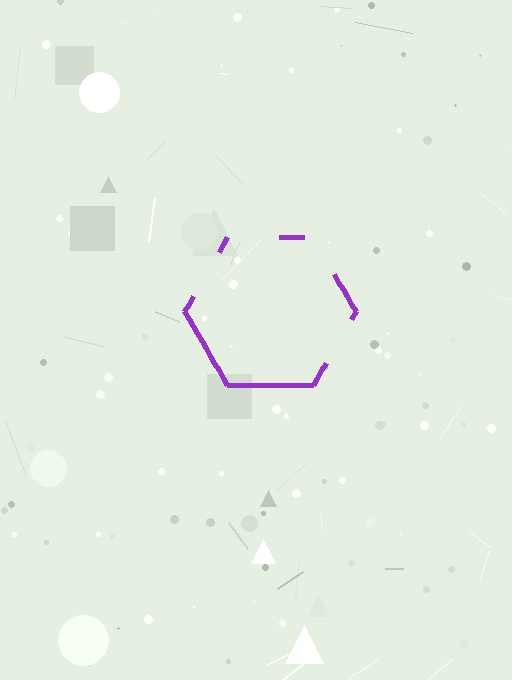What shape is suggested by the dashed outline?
The dashed outline suggests a hexagon.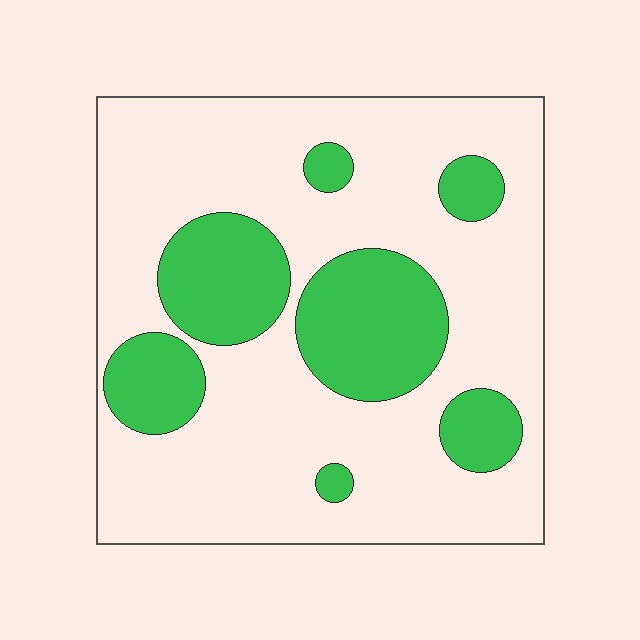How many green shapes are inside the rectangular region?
7.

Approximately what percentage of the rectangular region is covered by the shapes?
Approximately 25%.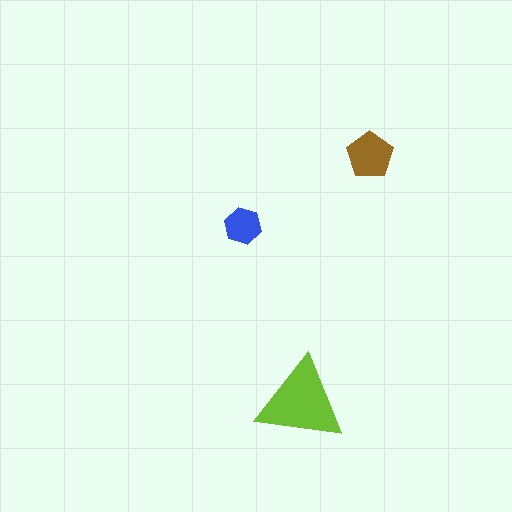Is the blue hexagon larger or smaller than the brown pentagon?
Smaller.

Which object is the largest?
The lime triangle.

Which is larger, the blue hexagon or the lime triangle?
The lime triangle.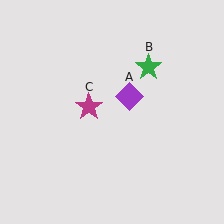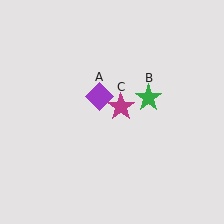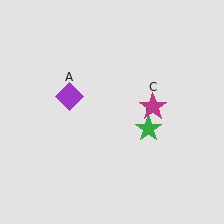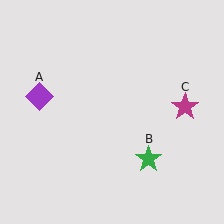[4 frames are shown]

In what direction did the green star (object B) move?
The green star (object B) moved down.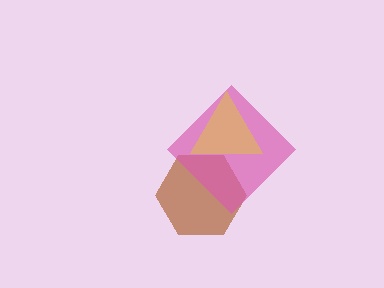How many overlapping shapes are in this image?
There are 3 overlapping shapes in the image.